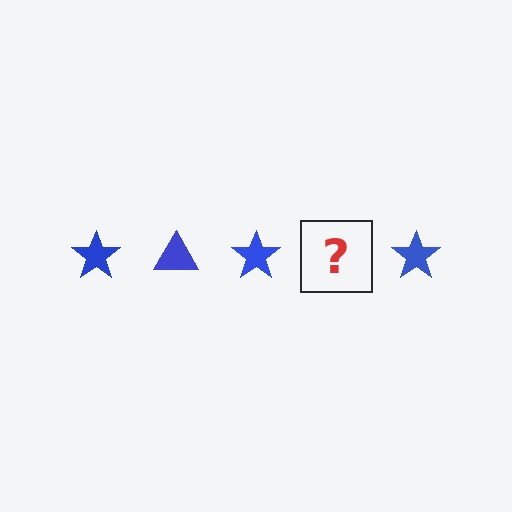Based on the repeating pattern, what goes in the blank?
The blank should be a blue triangle.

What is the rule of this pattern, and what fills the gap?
The rule is that the pattern cycles through star, triangle shapes in blue. The gap should be filled with a blue triangle.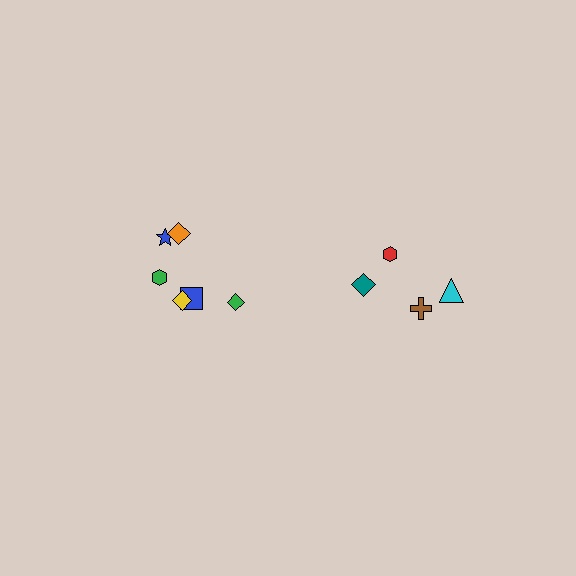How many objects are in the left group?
There are 6 objects.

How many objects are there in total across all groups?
There are 10 objects.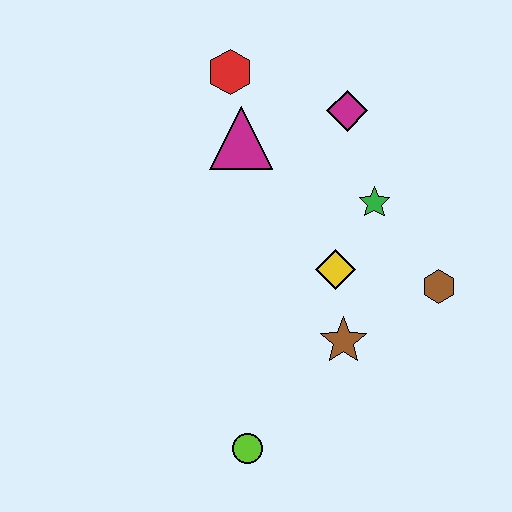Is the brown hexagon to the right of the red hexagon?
Yes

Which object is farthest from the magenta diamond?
The lime circle is farthest from the magenta diamond.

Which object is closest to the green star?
The yellow diamond is closest to the green star.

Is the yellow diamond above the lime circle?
Yes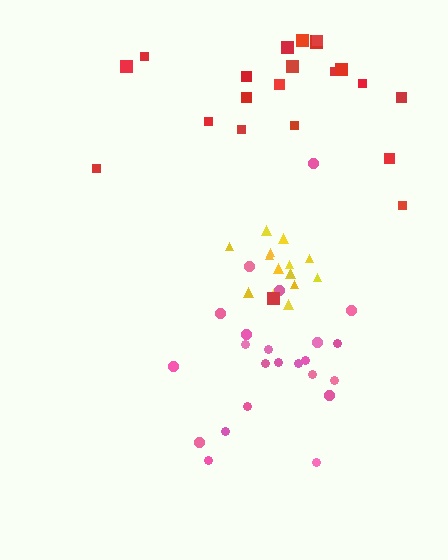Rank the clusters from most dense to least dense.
yellow, pink, red.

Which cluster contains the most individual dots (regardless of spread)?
Pink (23).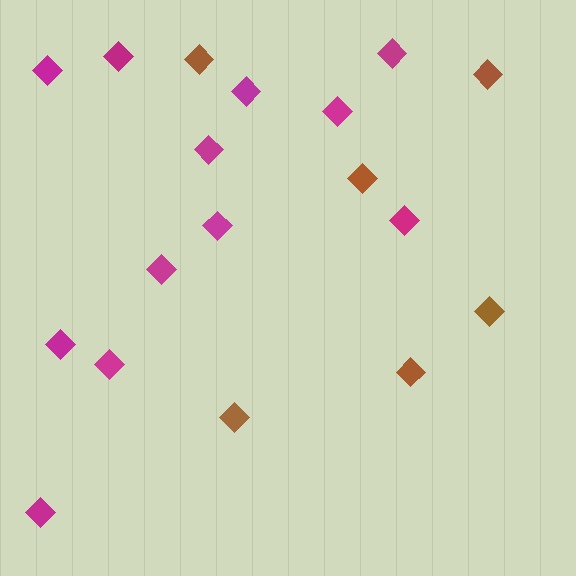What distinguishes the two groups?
There are 2 groups: one group of magenta diamonds (12) and one group of brown diamonds (6).